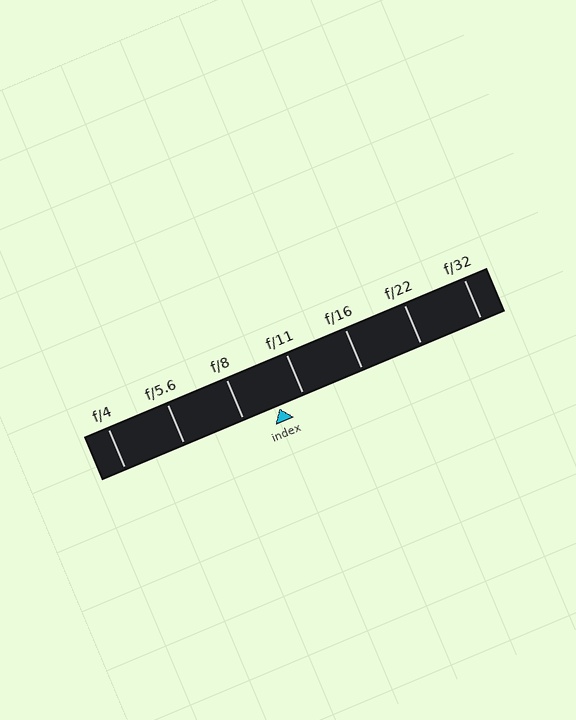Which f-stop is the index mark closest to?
The index mark is closest to f/11.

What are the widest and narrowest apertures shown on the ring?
The widest aperture shown is f/4 and the narrowest is f/32.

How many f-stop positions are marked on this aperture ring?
There are 7 f-stop positions marked.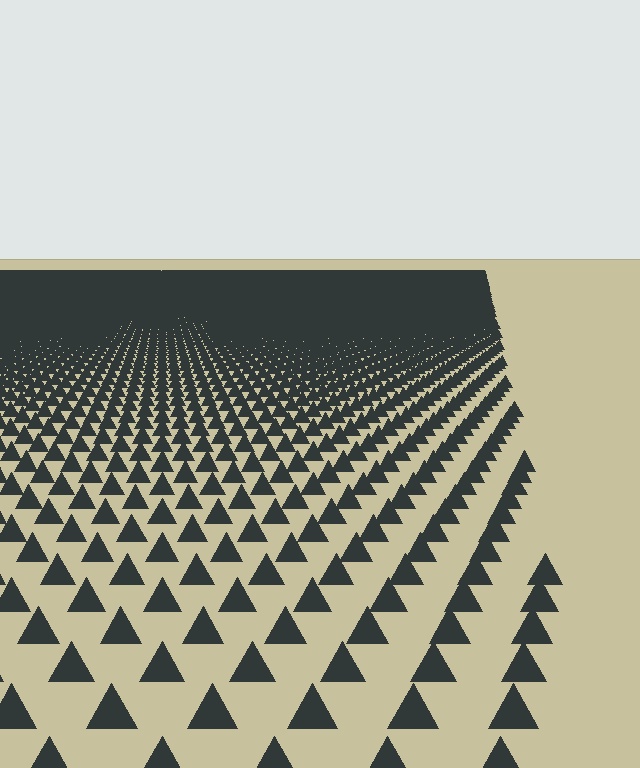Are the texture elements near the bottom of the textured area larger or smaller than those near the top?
Larger. Near the bottom, elements are closer to the viewer and appear at a bigger on-screen size.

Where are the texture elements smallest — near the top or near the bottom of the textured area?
Near the top.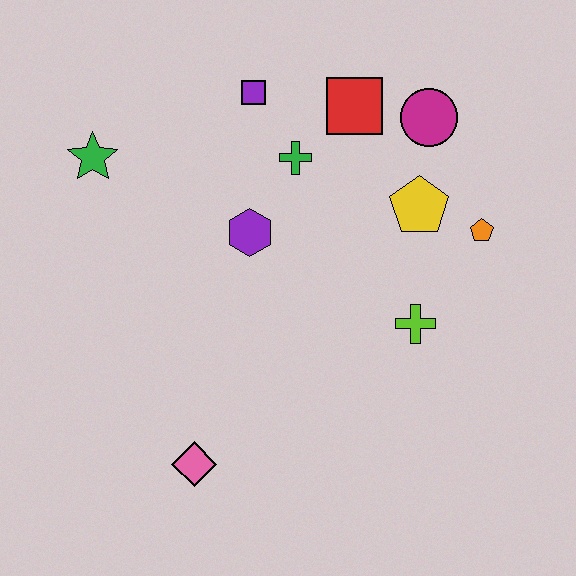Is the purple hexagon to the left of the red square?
Yes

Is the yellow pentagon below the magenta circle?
Yes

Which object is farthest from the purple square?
The pink diamond is farthest from the purple square.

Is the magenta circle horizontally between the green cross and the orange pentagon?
Yes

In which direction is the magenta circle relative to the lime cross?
The magenta circle is above the lime cross.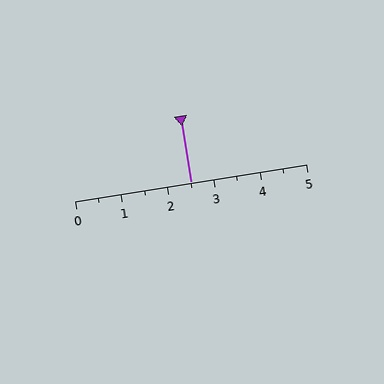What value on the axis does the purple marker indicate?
The marker indicates approximately 2.5.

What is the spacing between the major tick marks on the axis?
The major ticks are spaced 1 apart.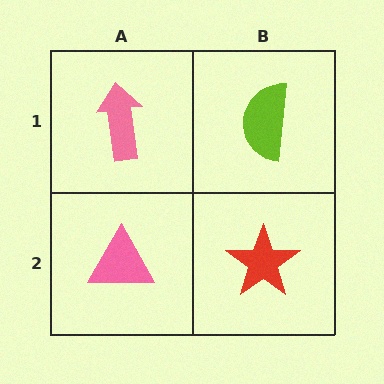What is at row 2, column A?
A pink triangle.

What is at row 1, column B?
A lime semicircle.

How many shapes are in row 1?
2 shapes.